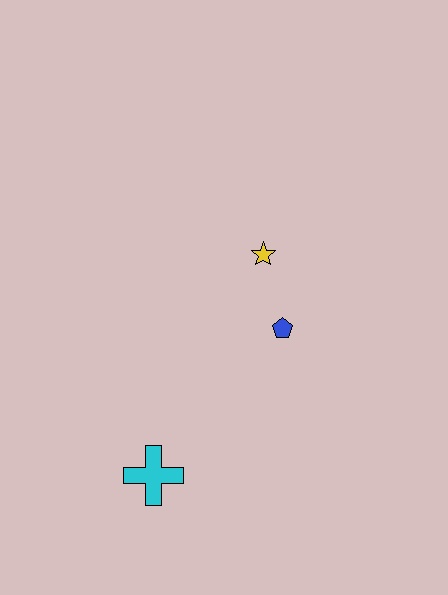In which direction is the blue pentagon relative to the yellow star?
The blue pentagon is below the yellow star.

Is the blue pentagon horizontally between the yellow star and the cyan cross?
No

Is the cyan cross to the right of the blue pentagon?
No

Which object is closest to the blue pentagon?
The yellow star is closest to the blue pentagon.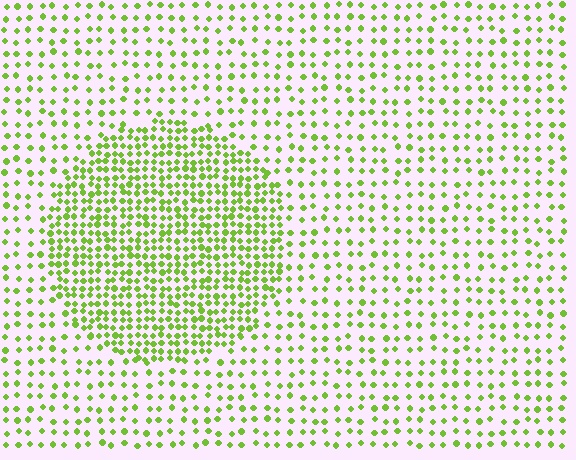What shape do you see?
I see a circle.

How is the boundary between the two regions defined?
The boundary is defined by a change in element density (approximately 2.3x ratio). All elements are the same color, size, and shape.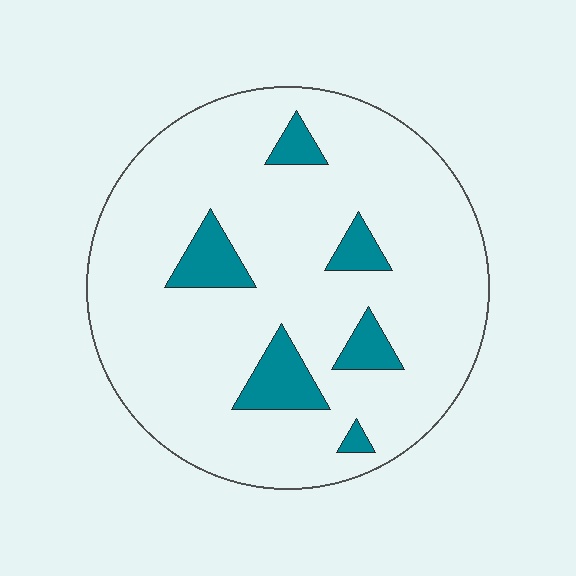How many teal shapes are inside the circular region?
6.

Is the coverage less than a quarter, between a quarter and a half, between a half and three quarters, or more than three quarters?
Less than a quarter.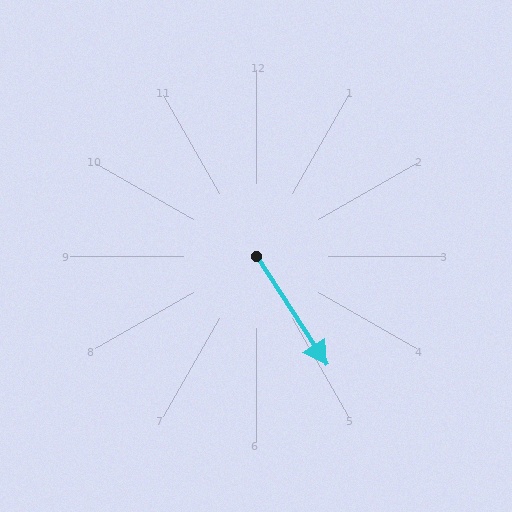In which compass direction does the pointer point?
Southeast.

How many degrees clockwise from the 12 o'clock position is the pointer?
Approximately 147 degrees.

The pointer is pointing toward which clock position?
Roughly 5 o'clock.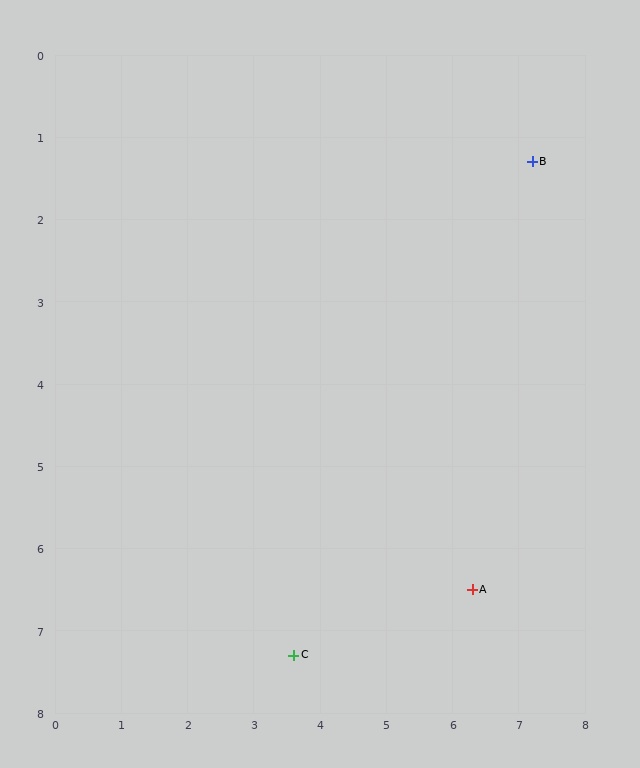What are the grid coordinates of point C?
Point C is at approximately (3.6, 7.3).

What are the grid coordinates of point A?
Point A is at approximately (6.3, 6.5).